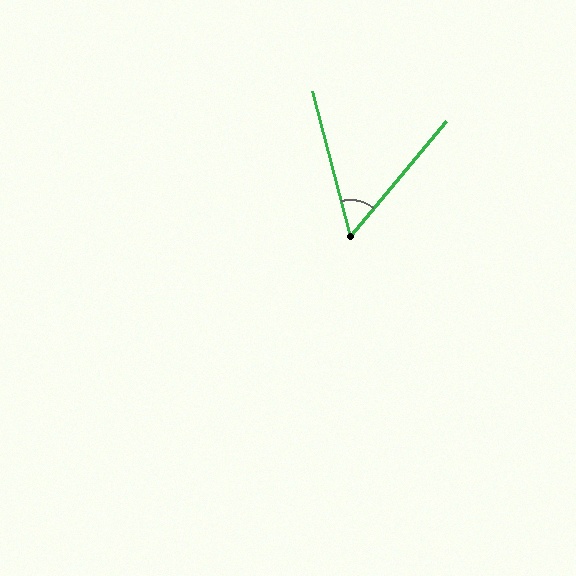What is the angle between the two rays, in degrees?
Approximately 54 degrees.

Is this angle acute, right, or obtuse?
It is acute.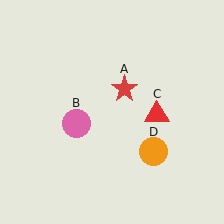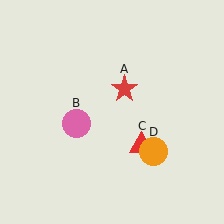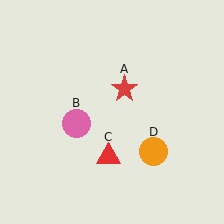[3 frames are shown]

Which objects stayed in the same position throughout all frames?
Red star (object A) and pink circle (object B) and orange circle (object D) remained stationary.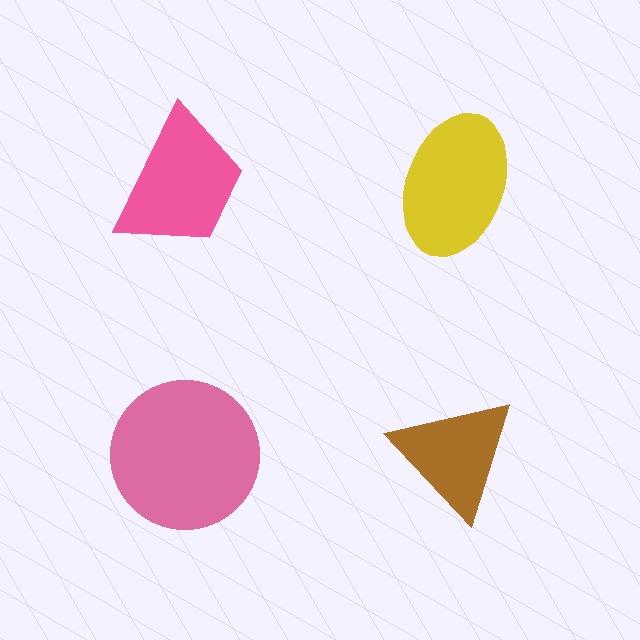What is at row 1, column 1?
A pink trapezoid.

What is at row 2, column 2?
A brown triangle.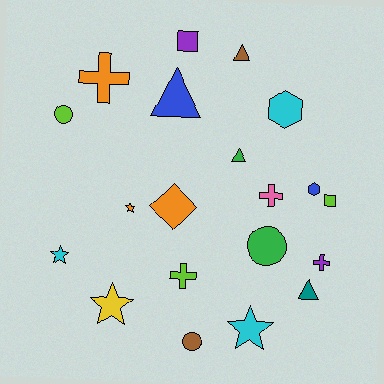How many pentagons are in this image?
There are no pentagons.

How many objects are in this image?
There are 20 objects.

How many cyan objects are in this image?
There are 3 cyan objects.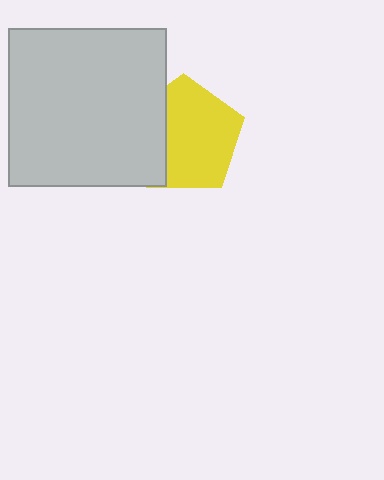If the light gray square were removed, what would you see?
You would see the complete yellow pentagon.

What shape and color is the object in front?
The object in front is a light gray square.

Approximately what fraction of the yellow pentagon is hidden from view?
Roughly 31% of the yellow pentagon is hidden behind the light gray square.